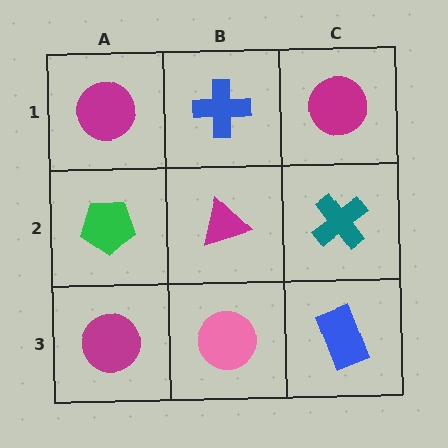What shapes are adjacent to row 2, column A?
A magenta circle (row 1, column A), a magenta circle (row 3, column A), a magenta triangle (row 2, column B).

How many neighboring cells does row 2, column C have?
3.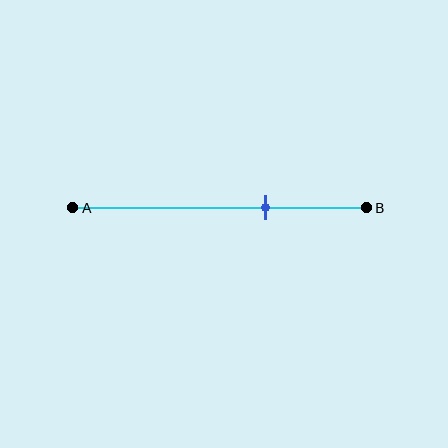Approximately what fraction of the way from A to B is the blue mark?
The blue mark is approximately 65% of the way from A to B.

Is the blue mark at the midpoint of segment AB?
No, the mark is at about 65% from A, not at the 50% midpoint.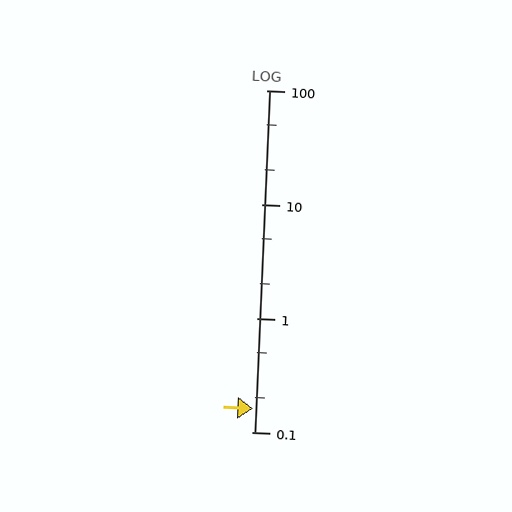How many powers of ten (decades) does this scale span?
The scale spans 3 decades, from 0.1 to 100.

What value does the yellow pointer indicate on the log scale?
The pointer indicates approximately 0.16.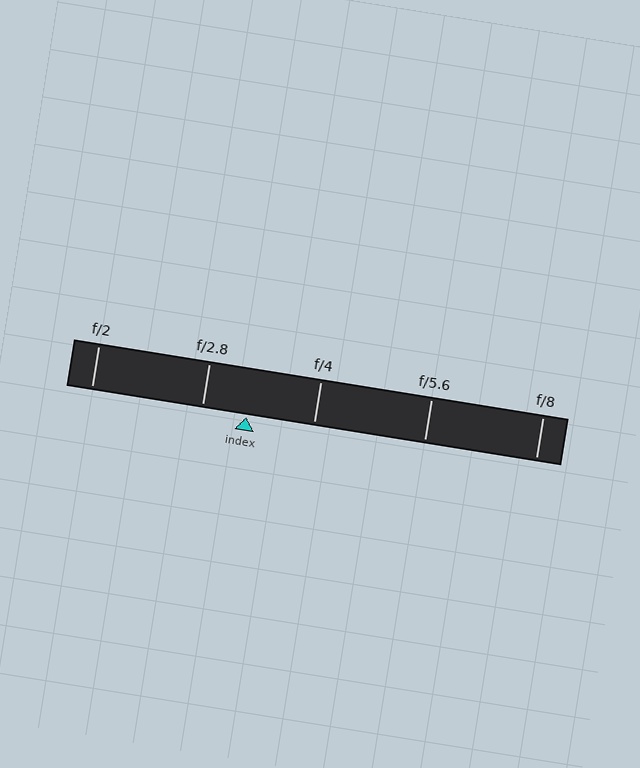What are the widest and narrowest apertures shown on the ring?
The widest aperture shown is f/2 and the narrowest is f/8.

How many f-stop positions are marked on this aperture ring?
There are 5 f-stop positions marked.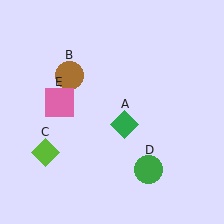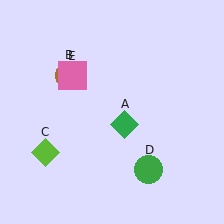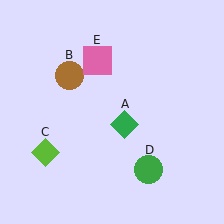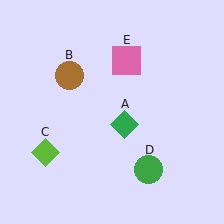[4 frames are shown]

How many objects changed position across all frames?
1 object changed position: pink square (object E).